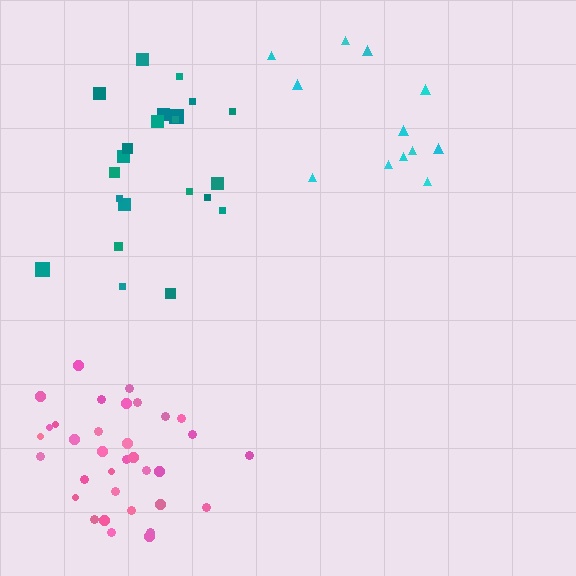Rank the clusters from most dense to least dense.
pink, teal, cyan.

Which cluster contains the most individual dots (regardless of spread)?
Pink (34).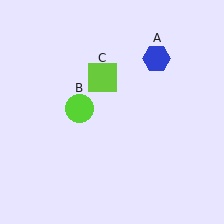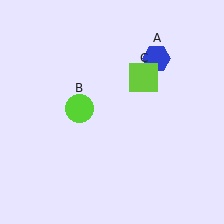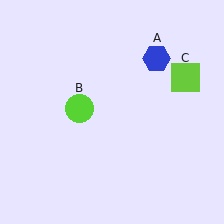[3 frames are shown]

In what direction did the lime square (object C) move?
The lime square (object C) moved right.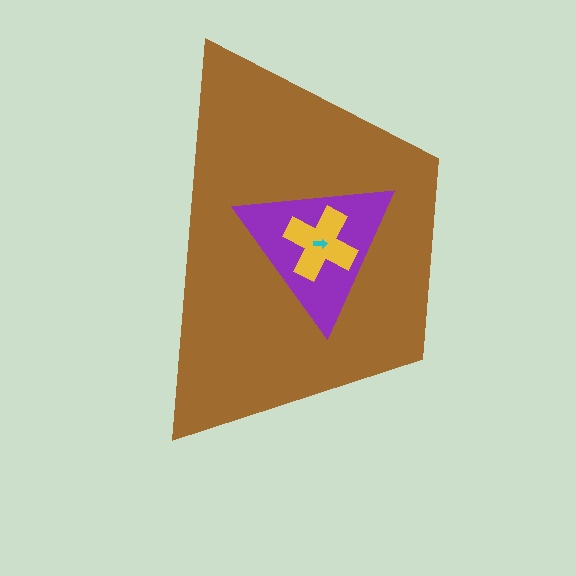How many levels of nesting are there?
4.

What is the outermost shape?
The brown trapezoid.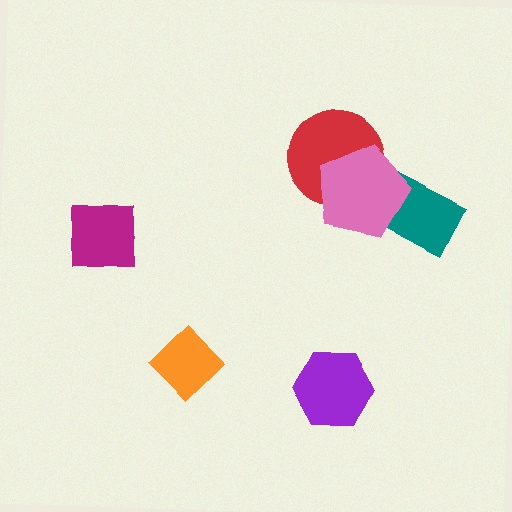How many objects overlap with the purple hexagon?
0 objects overlap with the purple hexagon.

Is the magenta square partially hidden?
No, no other shape covers it.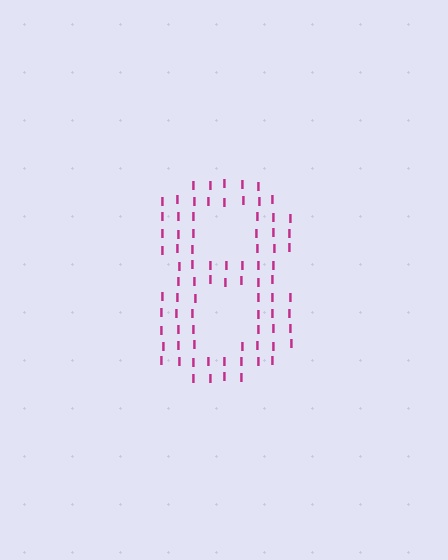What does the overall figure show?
The overall figure shows the digit 8.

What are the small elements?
The small elements are letter I's.